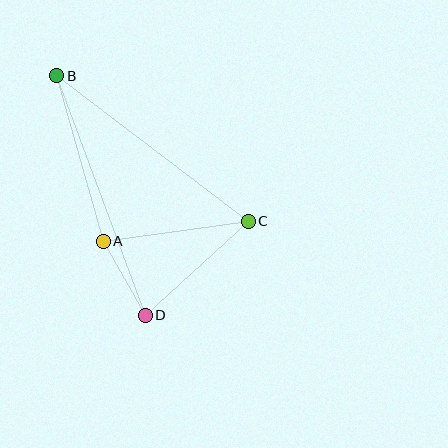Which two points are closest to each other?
Points A and D are closest to each other.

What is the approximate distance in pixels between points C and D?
The distance between C and D is approximately 140 pixels.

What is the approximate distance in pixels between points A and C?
The distance between A and C is approximately 146 pixels.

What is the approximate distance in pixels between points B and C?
The distance between B and C is approximately 240 pixels.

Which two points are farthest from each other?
Points B and D are farthest from each other.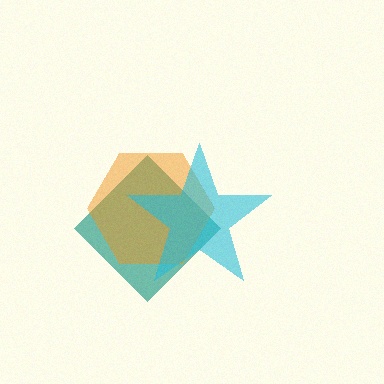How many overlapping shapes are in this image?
There are 3 overlapping shapes in the image.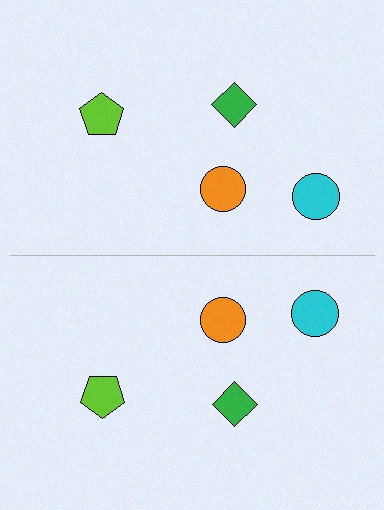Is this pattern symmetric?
Yes, this pattern has bilateral (reflection) symmetry.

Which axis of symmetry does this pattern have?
The pattern has a horizontal axis of symmetry running through the center of the image.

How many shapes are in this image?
There are 8 shapes in this image.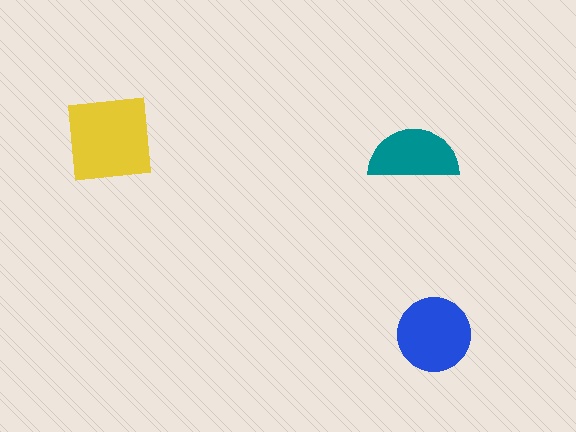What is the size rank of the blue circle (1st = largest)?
2nd.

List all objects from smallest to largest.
The teal semicircle, the blue circle, the yellow square.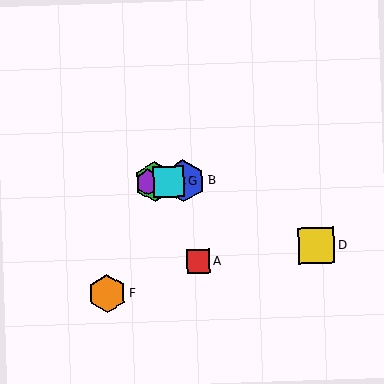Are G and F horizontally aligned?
No, G is at y≈182 and F is at y≈293.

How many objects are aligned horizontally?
4 objects (B, C, E, G) are aligned horizontally.